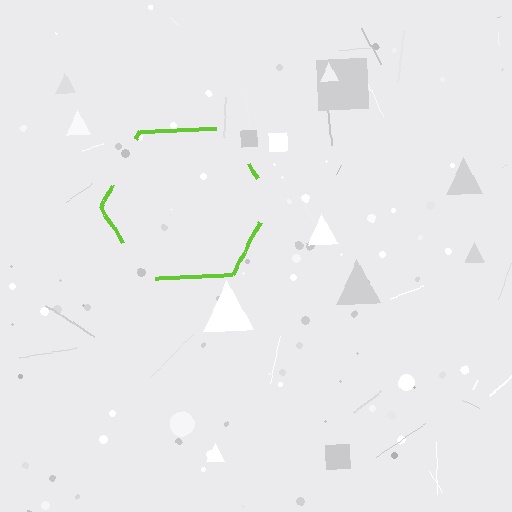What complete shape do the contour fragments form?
The contour fragments form a hexagon.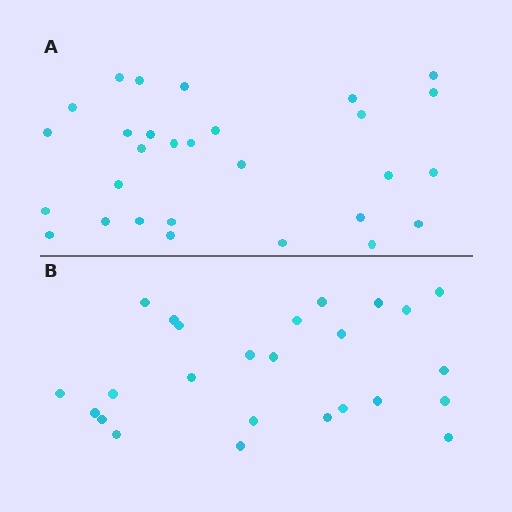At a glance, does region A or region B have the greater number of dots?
Region A (the top region) has more dots.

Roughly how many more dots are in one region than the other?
Region A has about 4 more dots than region B.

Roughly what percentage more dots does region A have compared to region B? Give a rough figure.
About 15% more.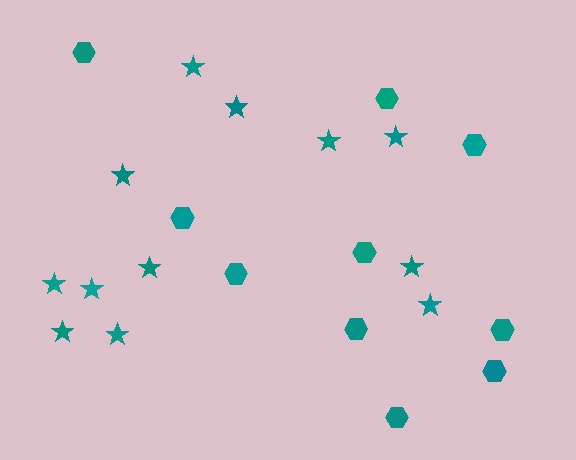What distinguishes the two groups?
There are 2 groups: one group of hexagons (10) and one group of stars (12).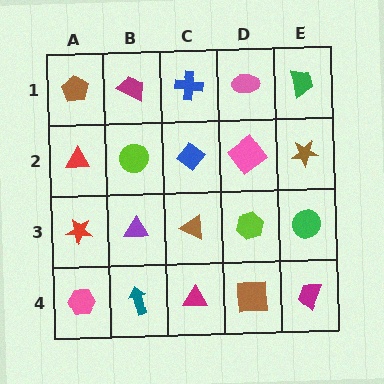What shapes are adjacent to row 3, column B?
A lime circle (row 2, column B), a teal arrow (row 4, column B), a red star (row 3, column A), a brown triangle (row 3, column C).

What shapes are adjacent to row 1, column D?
A pink diamond (row 2, column D), a blue cross (row 1, column C), a green trapezoid (row 1, column E).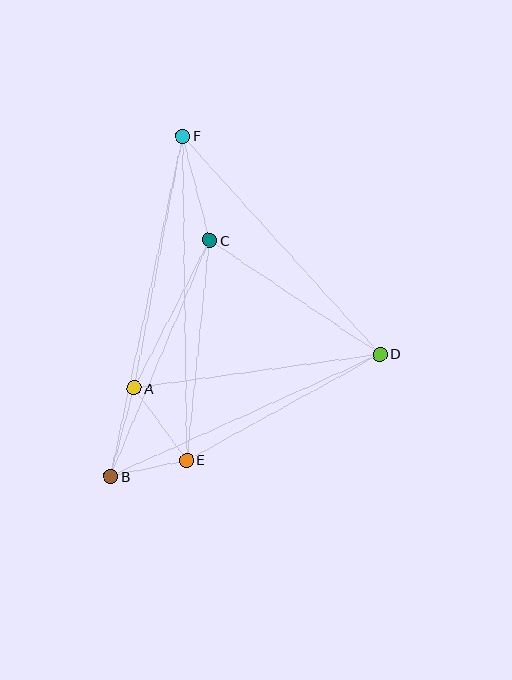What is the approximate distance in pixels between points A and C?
The distance between A and C is approximately 166 pixels.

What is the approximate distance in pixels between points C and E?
The distance between C and E is approximately 221 pixels.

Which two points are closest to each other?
Points B and E are closest to each other.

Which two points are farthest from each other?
Points B and F are farthest from each other.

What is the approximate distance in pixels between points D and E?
The distance between D and E is approximately 220 pixels.